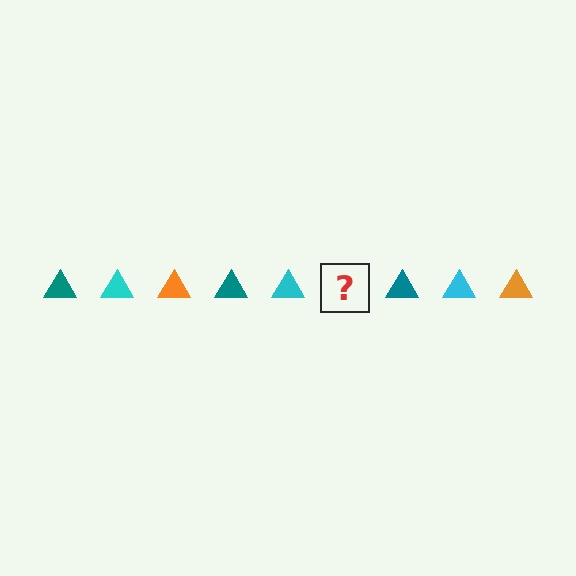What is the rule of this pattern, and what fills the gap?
The rule is that the pattern cycles through teal, cyan, orange triangles. The gap should be filled with an orange triangle.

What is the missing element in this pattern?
The missing element is an orange triangle.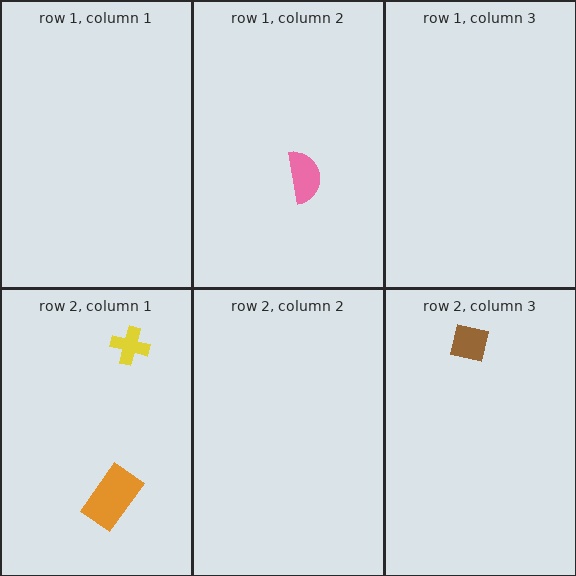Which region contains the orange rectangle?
The row 2, column 1 region.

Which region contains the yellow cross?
The row 2, column 1 region.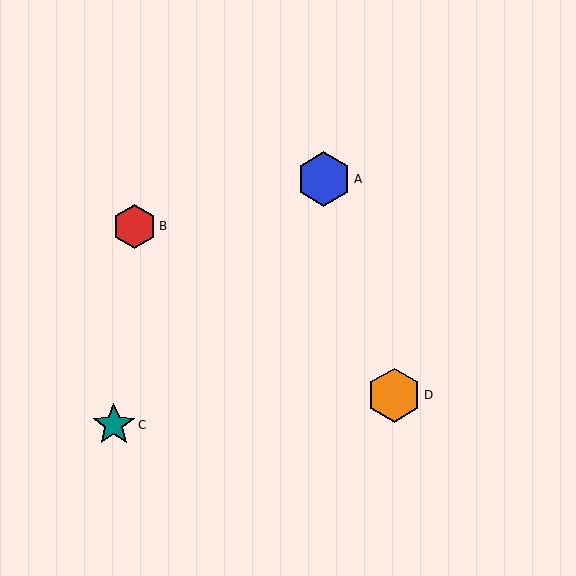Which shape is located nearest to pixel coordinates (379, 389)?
The orange hexagon (labeled D) at (394, 395) is nearest to that location.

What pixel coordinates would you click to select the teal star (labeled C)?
Click at (114, 425) to select the teal star C.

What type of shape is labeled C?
Shape C is a teal star.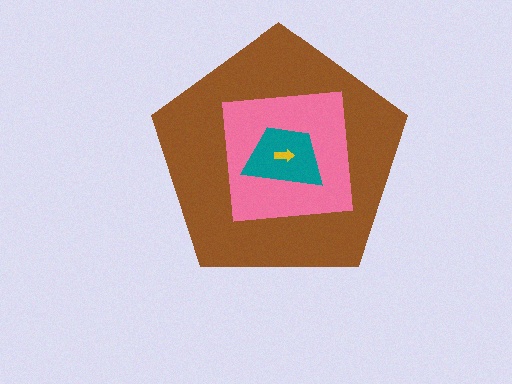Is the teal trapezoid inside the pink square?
Yes.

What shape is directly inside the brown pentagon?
The pink square.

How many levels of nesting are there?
4.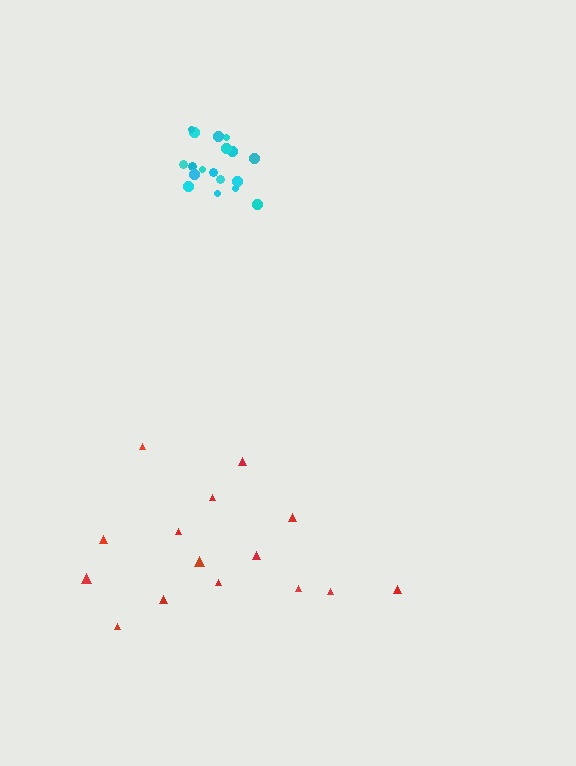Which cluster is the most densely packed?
Cyan.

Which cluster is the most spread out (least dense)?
Red.